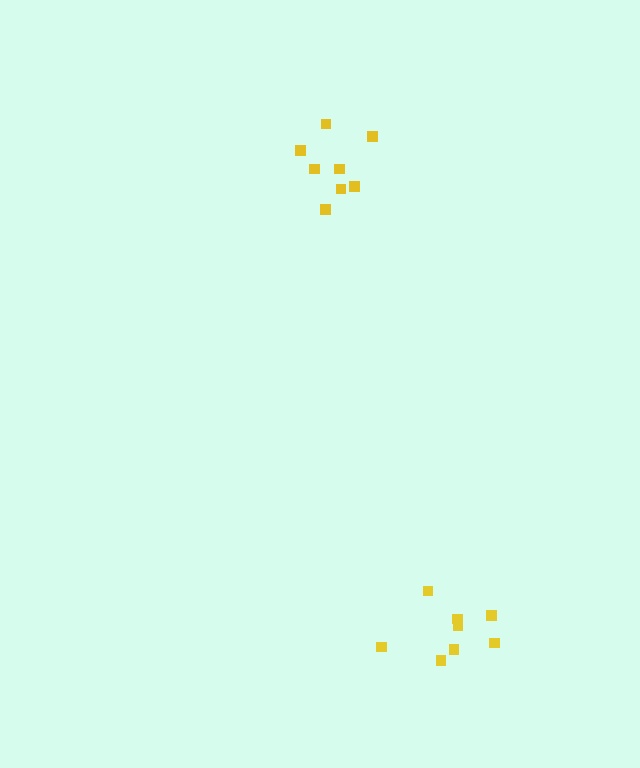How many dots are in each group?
Group 1: 8 dots, Group 2: 8 dots (16 total).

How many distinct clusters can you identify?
There are 2 distinct clusters.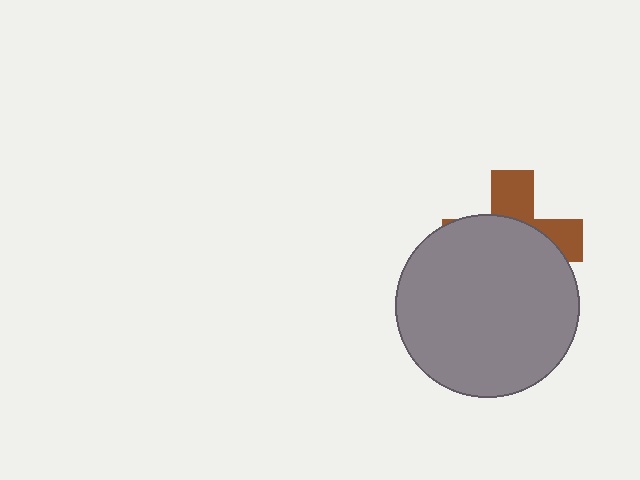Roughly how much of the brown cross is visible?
A small part of it is visible (roughly 34%).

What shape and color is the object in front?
The object in front is a gray circle.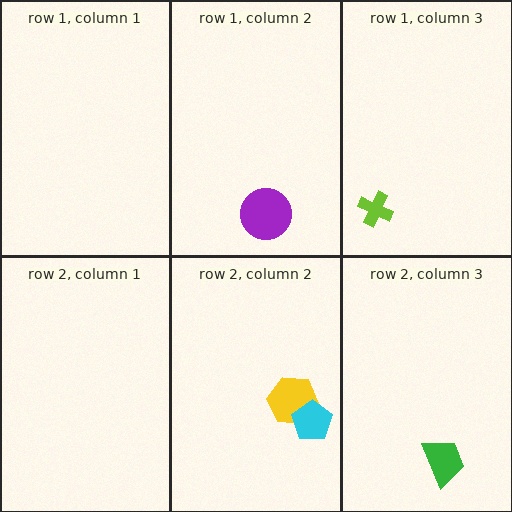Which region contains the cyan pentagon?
The row 2, column 2 region.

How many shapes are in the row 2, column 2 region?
2.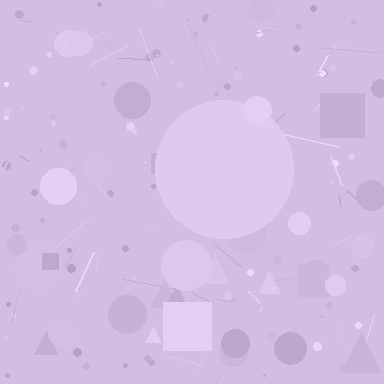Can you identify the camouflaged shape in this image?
The camouflaged shape is a circle.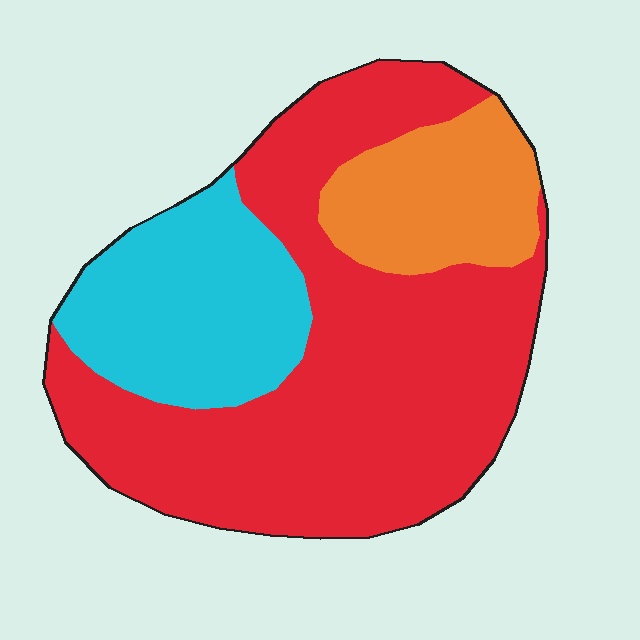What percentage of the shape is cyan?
Cyan covers 23% of the shape.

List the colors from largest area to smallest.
From largest to smallest: red, cyan, orange.